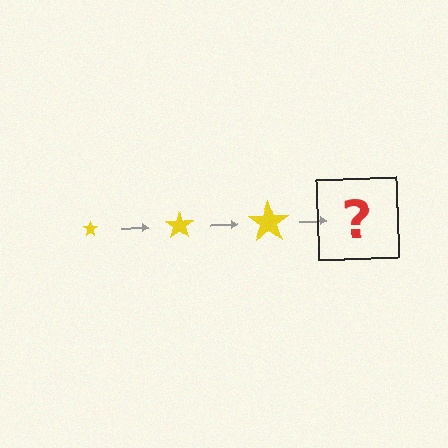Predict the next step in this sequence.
The next step is a yellow star, larger than the previous one.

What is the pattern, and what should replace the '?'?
The pattern is that the star gets progressively larger each step. The '?' should be a yellow star, larger than the previous one.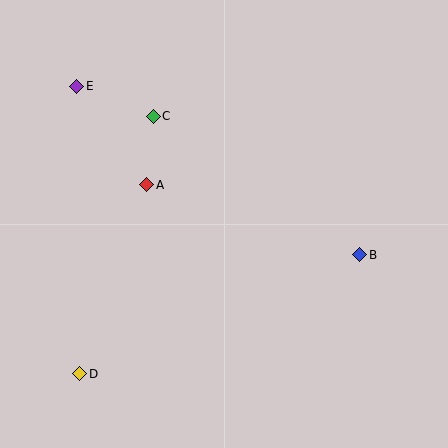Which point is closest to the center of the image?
Point A at (147, 185) is closest to the center.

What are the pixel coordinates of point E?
Point E is at (77, 86).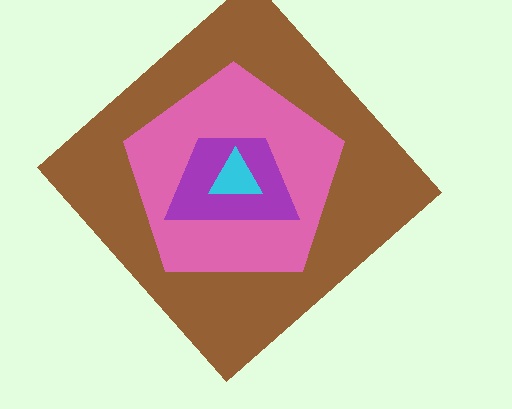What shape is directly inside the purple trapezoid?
The cyan triangle.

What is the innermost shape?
The cyan triangle.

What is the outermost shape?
The brown diamond.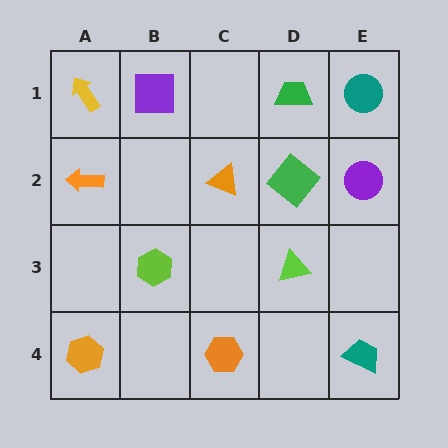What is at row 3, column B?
A lime hexagon.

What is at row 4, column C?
An orange hexagon.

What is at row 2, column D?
A green diamond.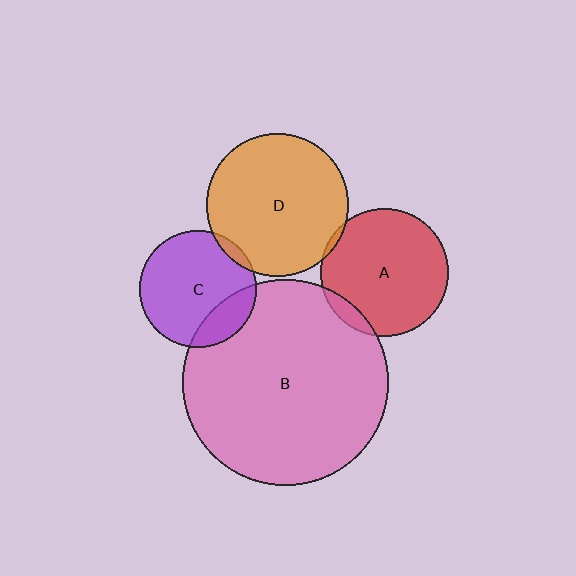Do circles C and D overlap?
Yes.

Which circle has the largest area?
Circle B (pink).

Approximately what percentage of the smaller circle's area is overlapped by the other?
Approximately 5%.